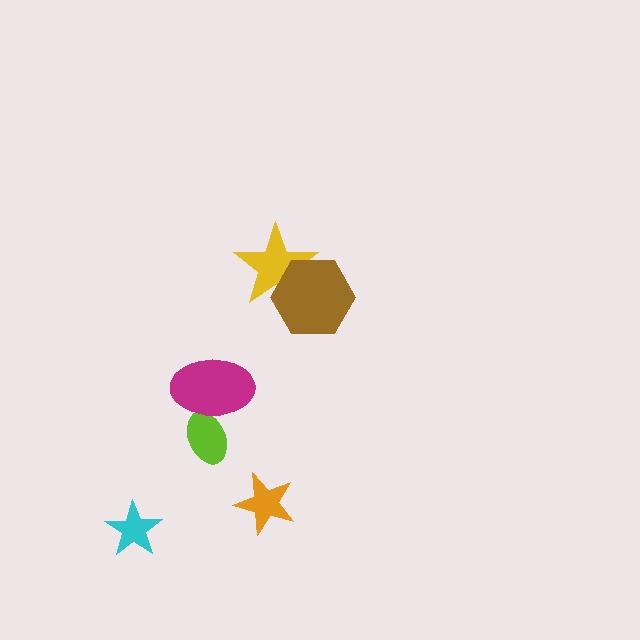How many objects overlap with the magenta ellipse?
1 object overlaps with the magenta ellipse.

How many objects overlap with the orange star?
0 objects overlap with the orange star.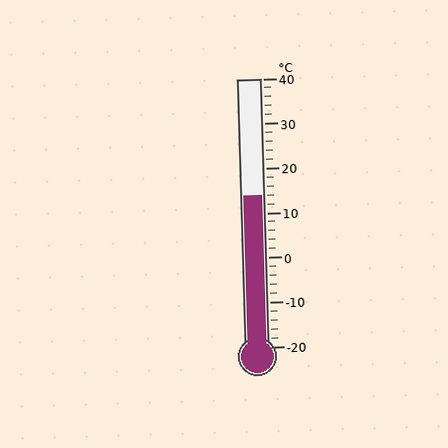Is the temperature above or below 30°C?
The temperature is below 30°C.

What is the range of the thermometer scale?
The thermometer scale ranges from -20°C to 40°C.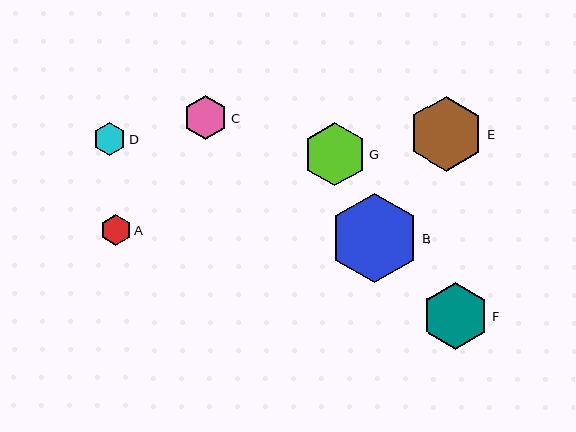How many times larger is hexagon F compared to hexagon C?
Hexagon F is approximately 1.5 times the size of hexagon C.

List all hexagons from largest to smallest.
From largest to smallest: B, E, F, G, C, D, A.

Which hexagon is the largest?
Hexagon B is the largest with a size of approximately 89 pixels.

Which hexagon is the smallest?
Hexagon A is the smallest with a size of approximately 30 pixels.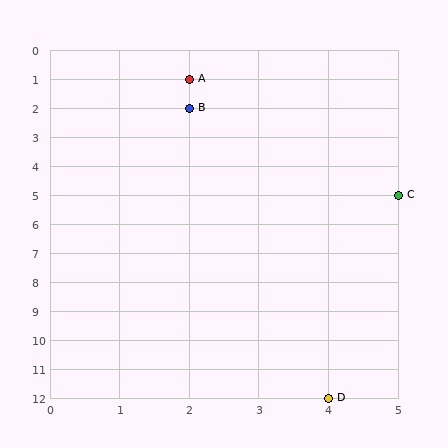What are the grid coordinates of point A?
Point A is at grid coordinates (2, 1).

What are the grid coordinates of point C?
Point C is at grid coordinates (5, 5).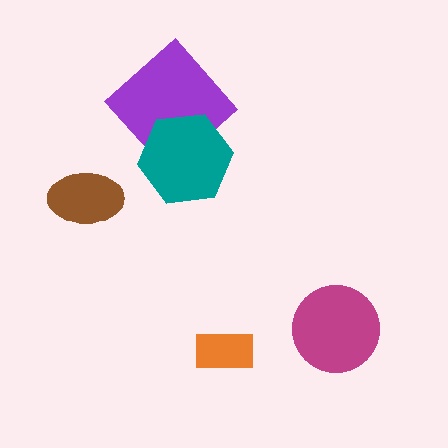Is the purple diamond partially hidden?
Yes, it is partially covered by another shape.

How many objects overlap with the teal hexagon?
1 object overlaps with the teal hexagon.